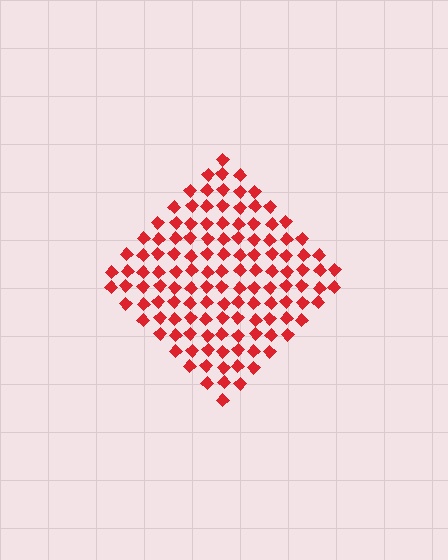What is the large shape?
The large shape is a diamond.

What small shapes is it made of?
It is made of small diamonds.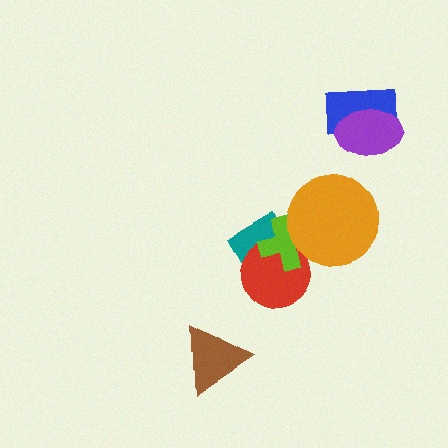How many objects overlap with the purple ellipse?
1 object overlaps with the purple ellipse.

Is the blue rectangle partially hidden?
Yes, it is partially covered by another shape.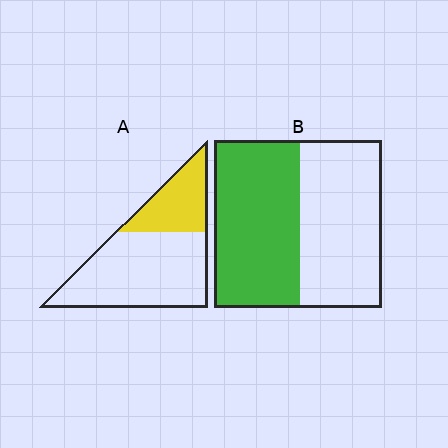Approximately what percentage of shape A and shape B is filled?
A is approximately 30% and B is approximately 50%.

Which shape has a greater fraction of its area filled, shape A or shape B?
Shape B.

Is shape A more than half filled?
No.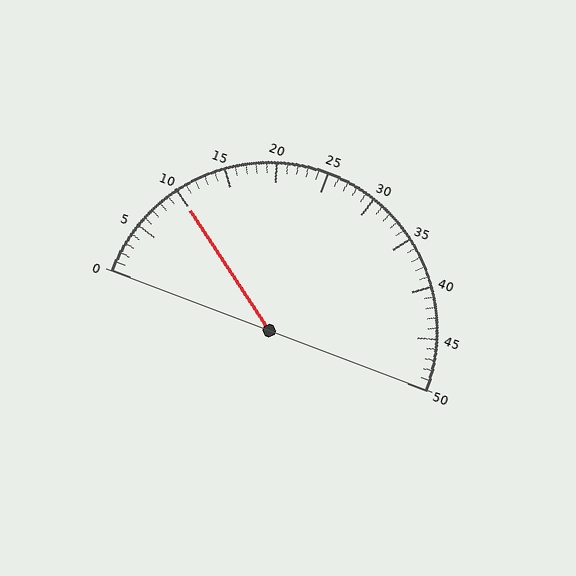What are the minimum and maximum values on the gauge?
The gauge ranges from 0 to 50.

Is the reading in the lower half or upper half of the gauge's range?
The reading is in the lower half of the range (0 to 50).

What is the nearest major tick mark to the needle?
The nearest major tick mark is 10.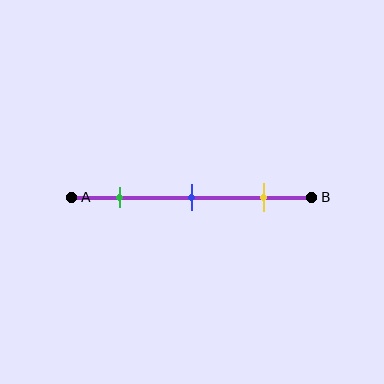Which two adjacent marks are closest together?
The green and blue marks are the closest adjacent pair.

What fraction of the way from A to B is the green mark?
The green mark is approximately 20% (0.2) of the way from A to B.